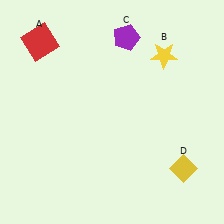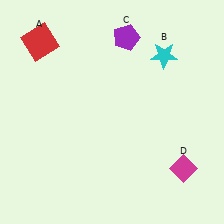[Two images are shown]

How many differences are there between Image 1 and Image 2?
There are 2 differences between the two images.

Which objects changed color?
B changed from yellow to cyan. D changed from yellow to magenta.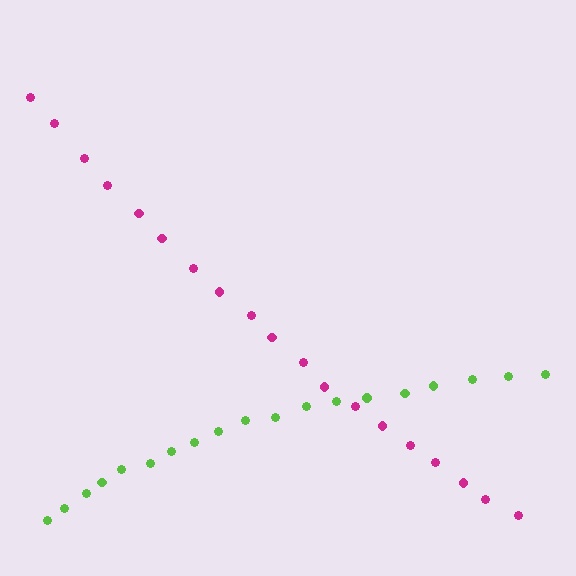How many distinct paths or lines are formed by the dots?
There are 2 distinct paths.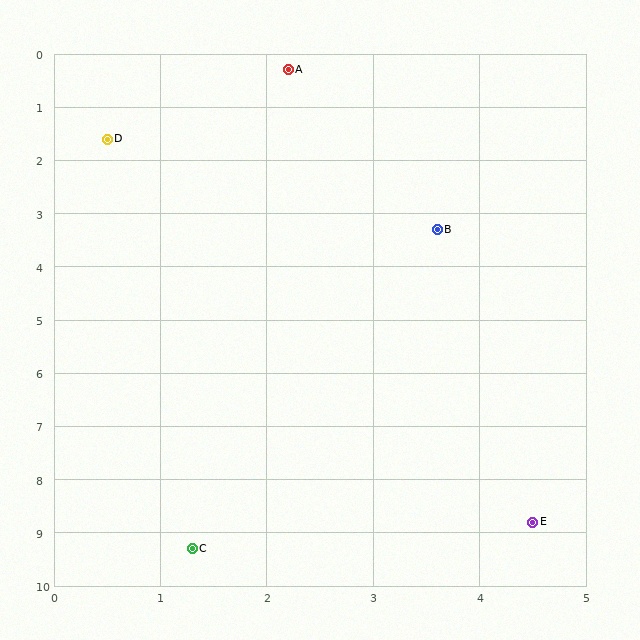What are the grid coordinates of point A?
Point A is at approximately (2.2, 0.3).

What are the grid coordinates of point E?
Point E is at approximately (4.5, 8.8).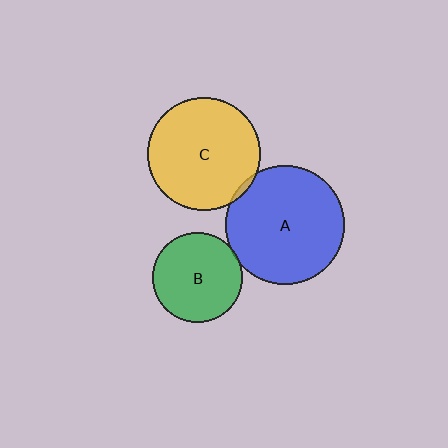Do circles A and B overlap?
Yes.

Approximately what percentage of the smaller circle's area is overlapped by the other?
Approximately 5%.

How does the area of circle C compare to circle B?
Approximately 1.6 times.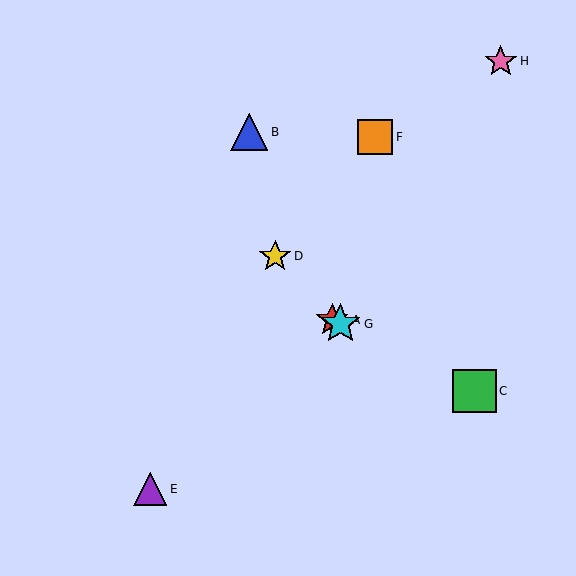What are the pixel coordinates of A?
Object A is at (332, 320).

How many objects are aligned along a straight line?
3 objects (A, C, G) are aligned along a straight line.